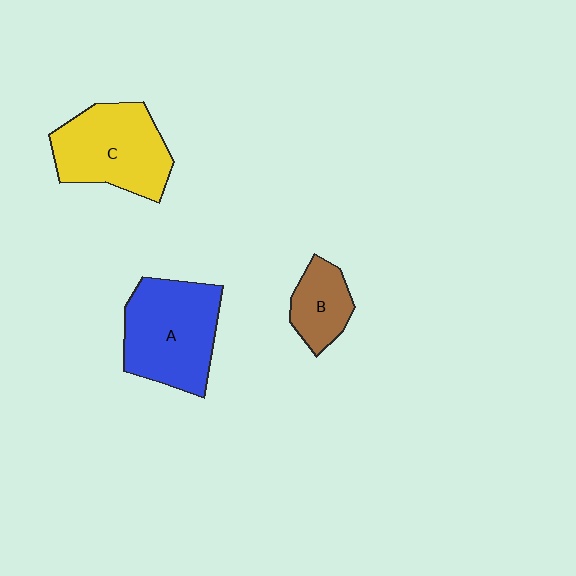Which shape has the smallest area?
Shape B (brown).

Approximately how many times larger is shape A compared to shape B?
Approximately 2.2 times.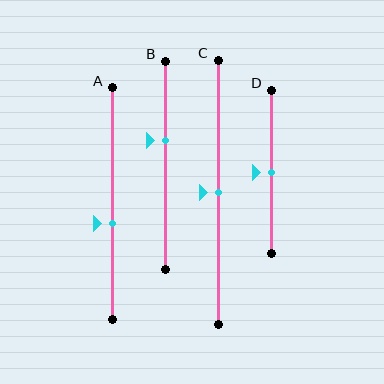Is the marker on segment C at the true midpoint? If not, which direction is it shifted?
Yes, the marker on segment C is at the true midpoint.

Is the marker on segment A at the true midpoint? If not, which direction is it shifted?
No, the marker on segment A is shifted downward by about 9% of the segment length.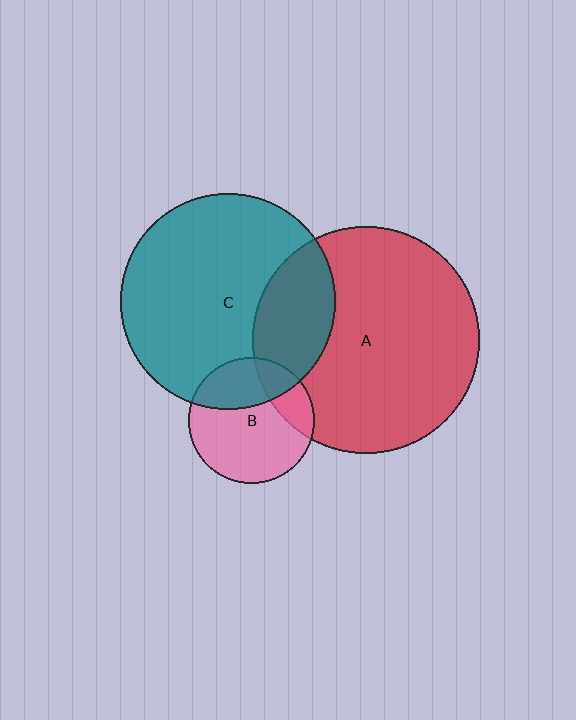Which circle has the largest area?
Circle A (red).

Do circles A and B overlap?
Yes.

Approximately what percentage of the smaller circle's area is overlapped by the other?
Approximately 20%.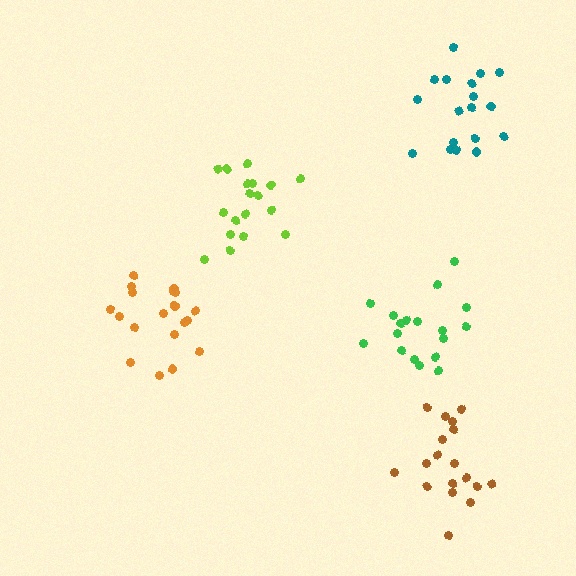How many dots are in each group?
Group 1: 18 dots, Group 2: 18 dots, Group 3: 19 dots, Group 4: 18 dots, Group 5: 18 dots (91 total).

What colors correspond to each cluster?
The clusters are colored: teal, lime, orange, brown, green.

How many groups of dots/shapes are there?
There are 5 groups.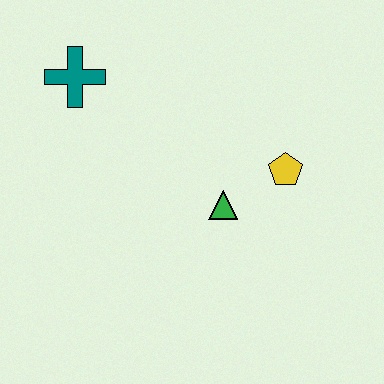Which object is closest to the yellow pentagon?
The green triangle is closest to the yellow pentagon.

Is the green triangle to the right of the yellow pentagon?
No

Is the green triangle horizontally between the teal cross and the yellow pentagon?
Yes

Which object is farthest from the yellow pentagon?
The teal cross is farthest from the yellow pentagon.